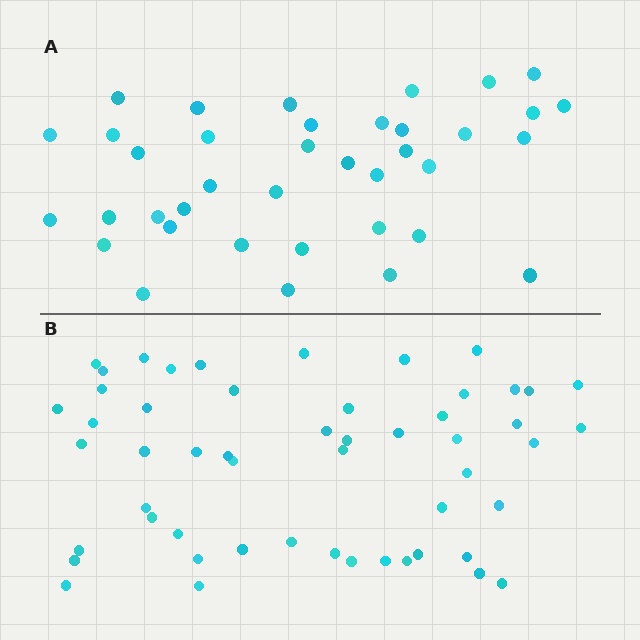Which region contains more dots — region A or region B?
Region B (the bottom region) has more dots.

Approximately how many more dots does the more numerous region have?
Region B has approximately 15 more dots than region A.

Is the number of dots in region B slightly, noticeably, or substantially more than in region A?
Region B has noticeably more, but not dramatically so. The ratio is roughly 1.4 to 1.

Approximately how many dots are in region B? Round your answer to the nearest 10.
About 50 dots. (The exact count is 53, which rounds to 50.)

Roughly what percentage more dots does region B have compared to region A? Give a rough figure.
About 40% more.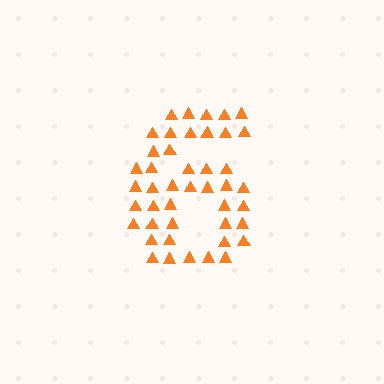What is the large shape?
The large shape is the digit 6.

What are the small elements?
The small elements are triangles.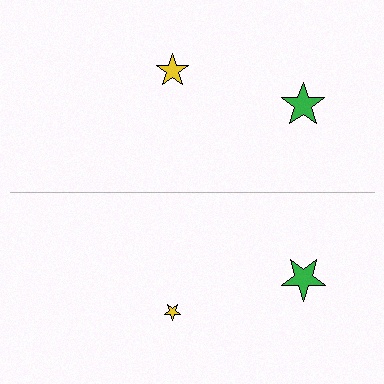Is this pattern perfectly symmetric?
No, the pattern is not perfectly symmetric. The yellow star on the bottom side has a different size than its mirror counterpart.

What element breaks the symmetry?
The yellow star on the bottom side has a different size than its mirror counterpart.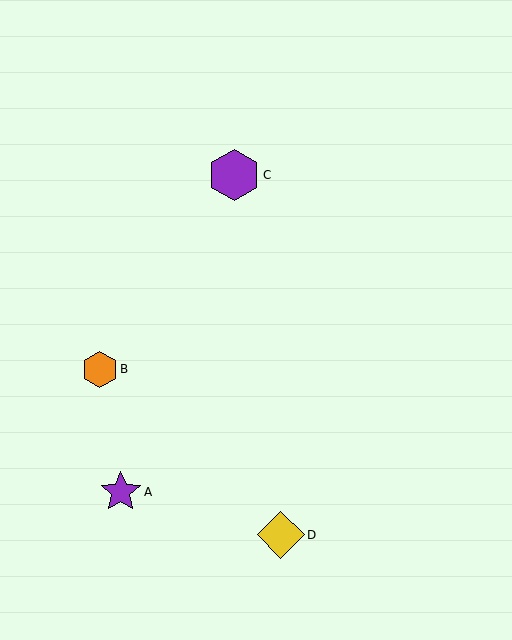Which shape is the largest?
The purple hexagon (labeled C) is the largest.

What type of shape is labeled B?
Shape B is an orange hexagon.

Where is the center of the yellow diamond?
The center of the yellow diamond is at (281, 535).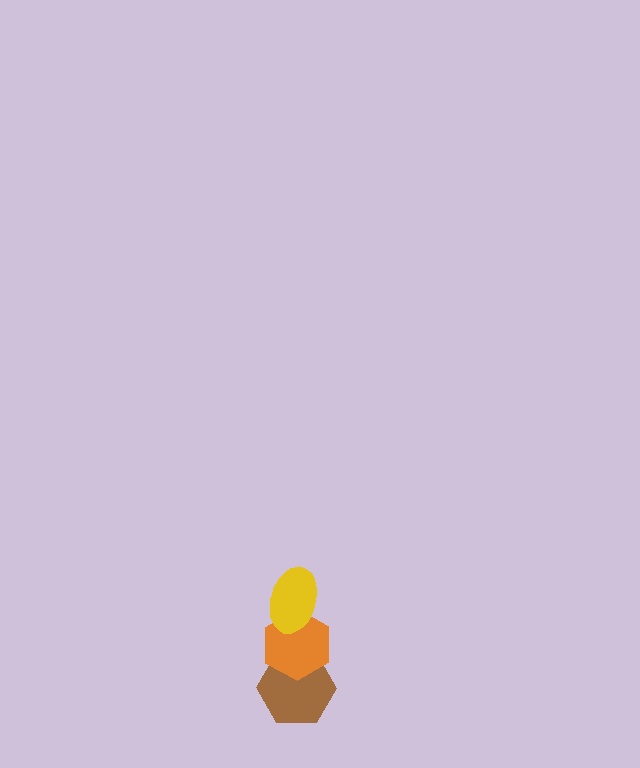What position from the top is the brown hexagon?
The brown hexagon is 3rd from the top.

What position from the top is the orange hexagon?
The orange hexagon is 2nd from the top.